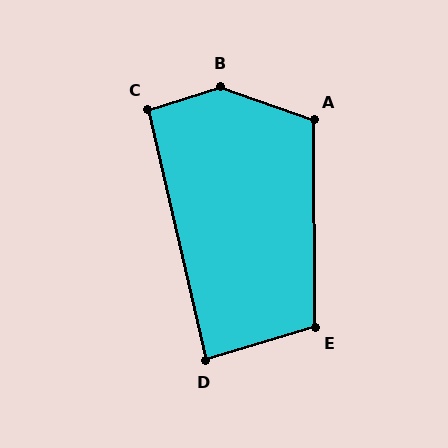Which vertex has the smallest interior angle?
D, at approximately 86 degrees.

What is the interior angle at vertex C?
Approximately 94 degrees (approximately right).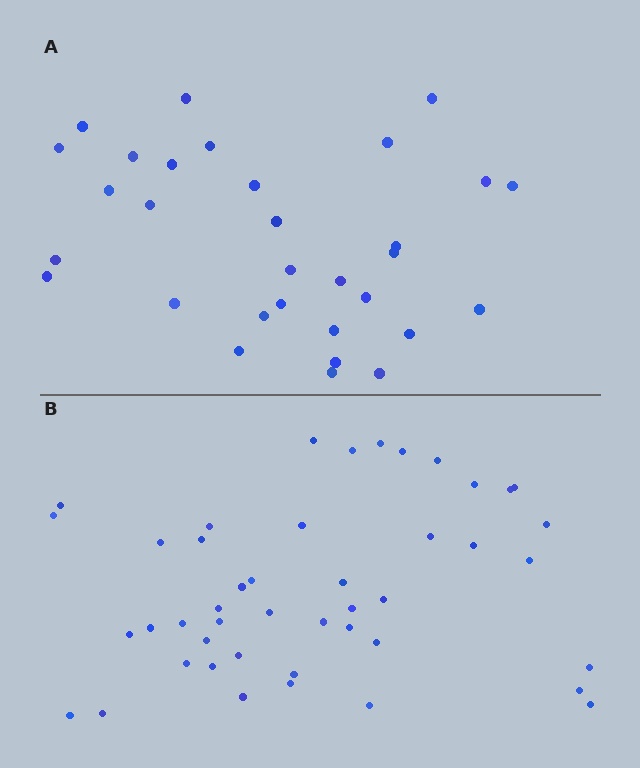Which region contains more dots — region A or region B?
Region B (the bottom region) has more dots.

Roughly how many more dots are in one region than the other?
Region B has approximately 15 more dots than region A.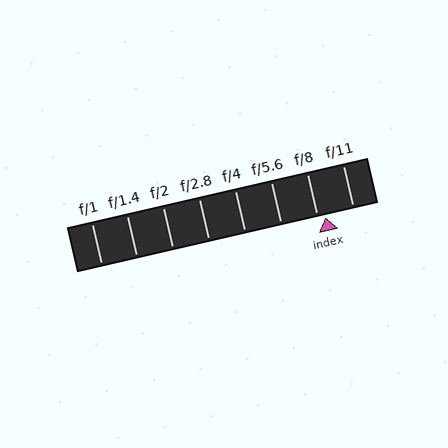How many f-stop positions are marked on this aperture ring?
There are 8 f-stop positions marked.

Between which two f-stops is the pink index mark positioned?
The index mark is between f/8 and f/11.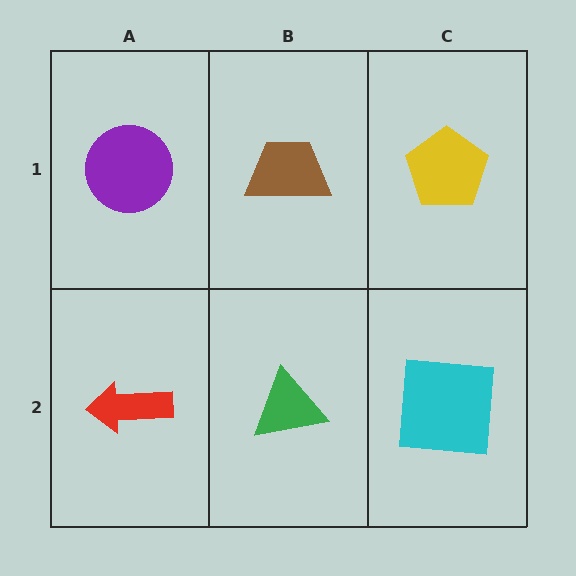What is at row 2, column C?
A cyan square.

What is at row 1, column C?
A yellow pentagon.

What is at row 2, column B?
A green triangle.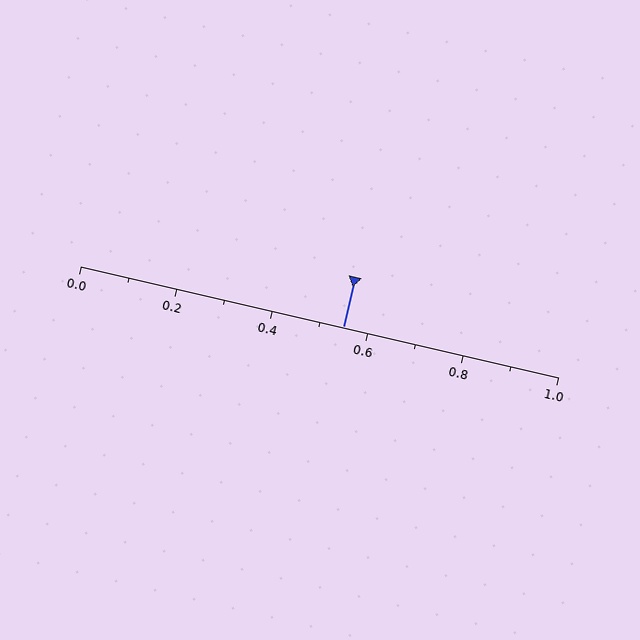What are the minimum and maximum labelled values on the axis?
The axis runs from 0.0 to 1.0.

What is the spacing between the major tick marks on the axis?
The major ticks are spaced 0.2 apart.